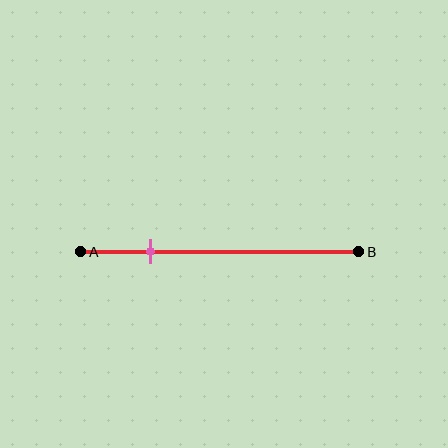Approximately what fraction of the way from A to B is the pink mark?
The pink mark is approximately 25% of the way from A to B.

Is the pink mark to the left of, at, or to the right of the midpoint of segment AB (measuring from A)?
The pink mark is to the left of the midpoint of segment AB.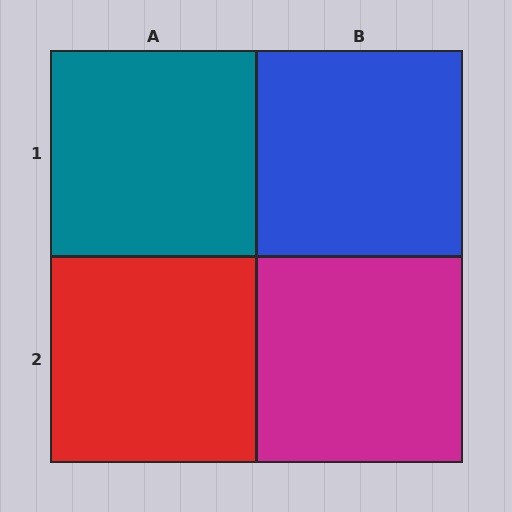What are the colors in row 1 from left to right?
Teal, blue.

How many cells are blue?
1 cell is blue.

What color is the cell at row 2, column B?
Magenta.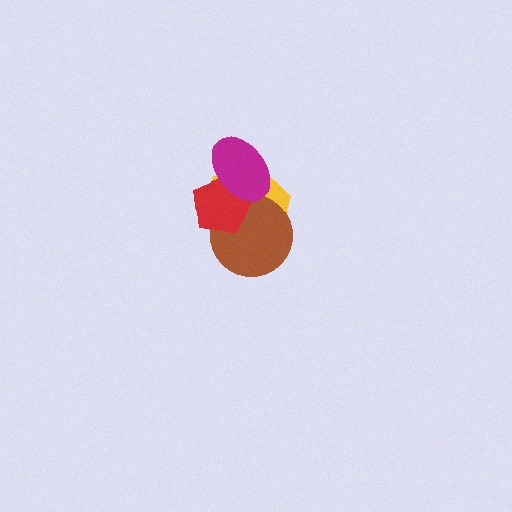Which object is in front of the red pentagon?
The magenta ellipse is in front of the red pentagon.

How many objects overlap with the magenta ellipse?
3 objects overlap with the magenta ellipse.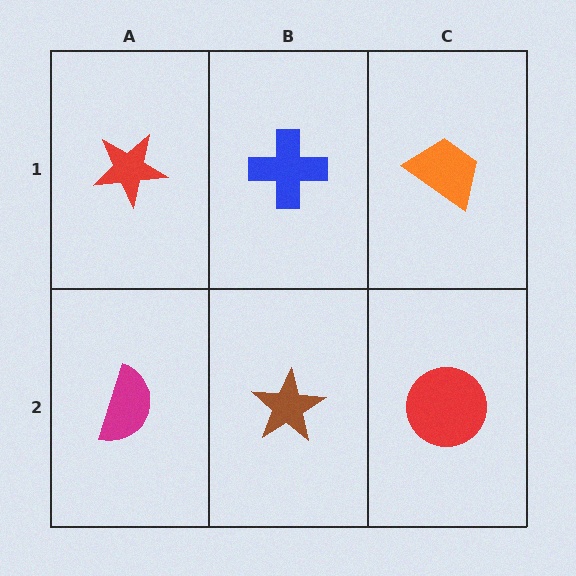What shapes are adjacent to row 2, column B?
A blue cross (row 1, column B), a magenta semicircle (row 2, column A), a red circle (row 2, column C).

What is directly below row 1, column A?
A magenta semicircle.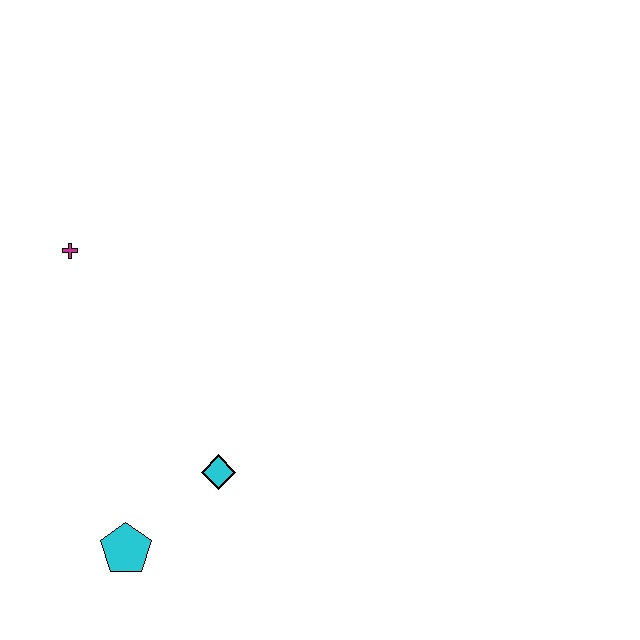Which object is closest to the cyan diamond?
The cyan pentagon is closest to the cyan diamond.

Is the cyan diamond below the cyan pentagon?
No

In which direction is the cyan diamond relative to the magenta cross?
The cyan diamond is below the magenta cross.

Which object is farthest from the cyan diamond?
The magenta cross is farthest from the cyan diamond.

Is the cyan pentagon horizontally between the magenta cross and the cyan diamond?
Yes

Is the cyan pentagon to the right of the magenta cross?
Yes